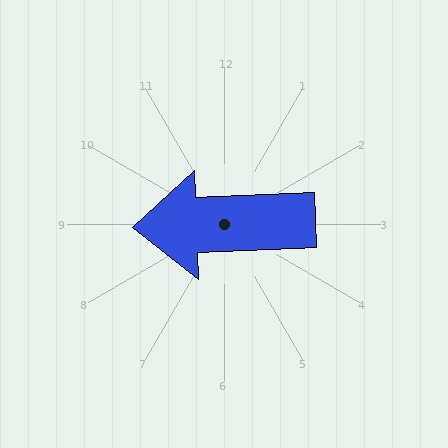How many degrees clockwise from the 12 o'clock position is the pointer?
Approximately 268 degrees.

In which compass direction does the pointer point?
West.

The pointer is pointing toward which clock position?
Roughly 9 o'clock.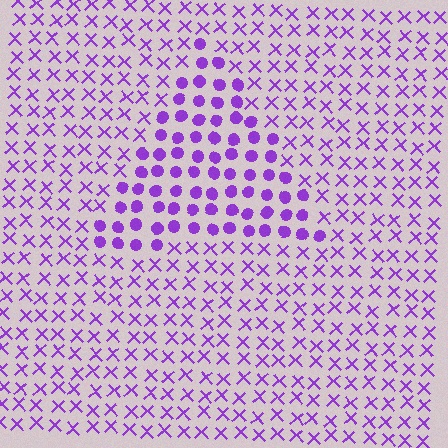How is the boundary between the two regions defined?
The boundary is defined by a change in element shape: circles inside vs. X marks outside. All elements share the same color and spacing.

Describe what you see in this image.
The image is filled with small purple elements arranged in a uniform grid. A triangle-shaped region contains circles, while the surrounding area contains X marks. The boundary is defined purely by the change in element shape.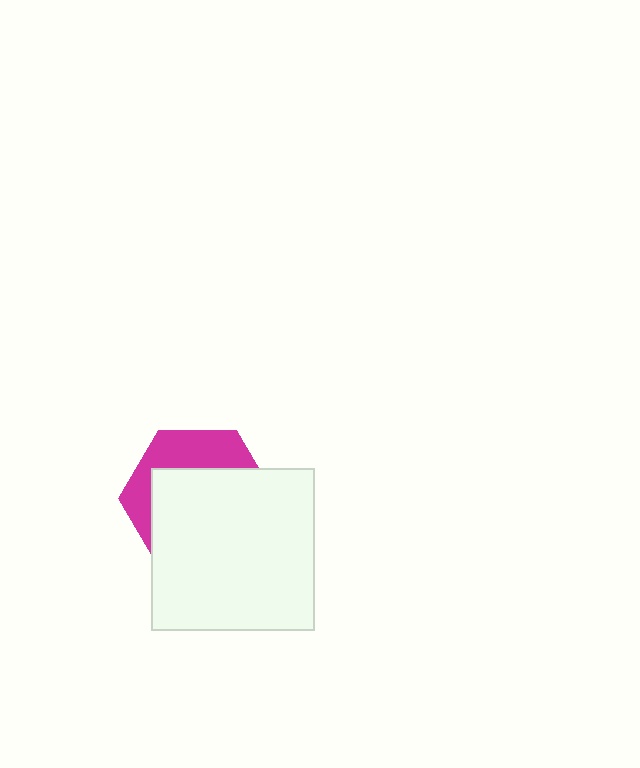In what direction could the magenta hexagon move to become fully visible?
The magenta hexagon could move up. That would shift it out from behind the white square entirely.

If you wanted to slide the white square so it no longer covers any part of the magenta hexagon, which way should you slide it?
Slide it down — that is the most direct way to separate the two shapes.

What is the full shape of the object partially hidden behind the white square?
The partially hidden object is a magenta hexagon.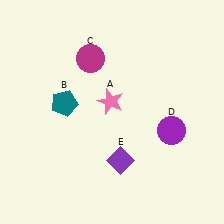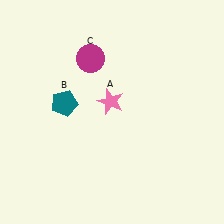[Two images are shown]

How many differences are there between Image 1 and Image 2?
There are 2 differences between the two images.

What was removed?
The purple diamond (E), the purple circle (D) were removed in Image 2.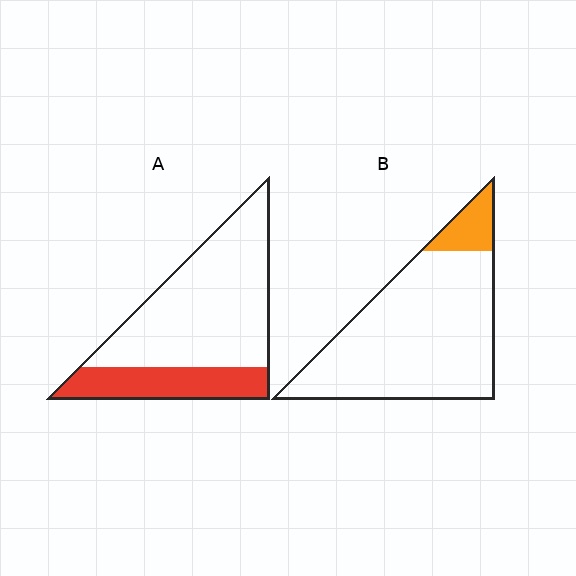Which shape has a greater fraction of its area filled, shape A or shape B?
Shape A.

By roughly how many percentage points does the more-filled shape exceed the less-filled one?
By roughly 15 percentage points (A over B).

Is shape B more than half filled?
No.